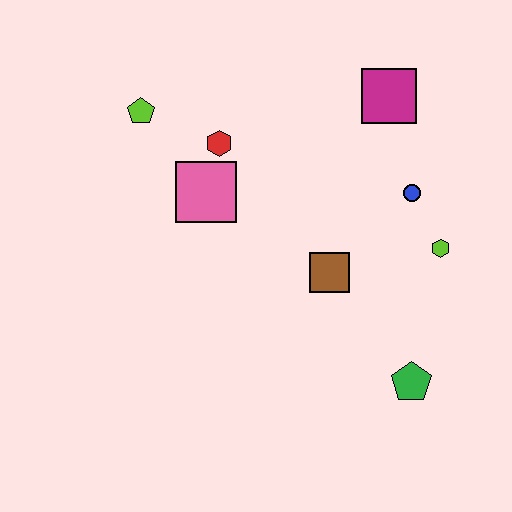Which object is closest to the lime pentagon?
The red hexagon is closest to the lime pentagon.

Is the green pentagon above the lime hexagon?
No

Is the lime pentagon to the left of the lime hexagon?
Yes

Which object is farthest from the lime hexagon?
The lime pentagon is farthest from the lime hexagon.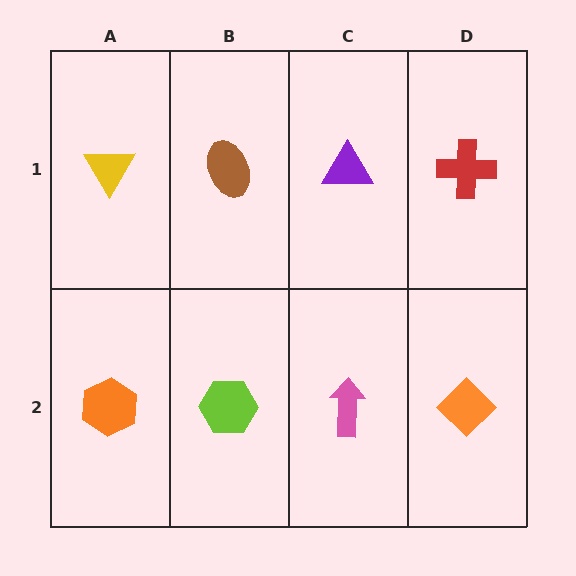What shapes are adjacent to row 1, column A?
An orange hexagon (row 2, column A), a brown ellipse (row 1, column B).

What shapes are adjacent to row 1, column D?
An orange diamond (row 2, column D), a purple triangle (row 1, column C).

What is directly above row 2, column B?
A brown ellipse.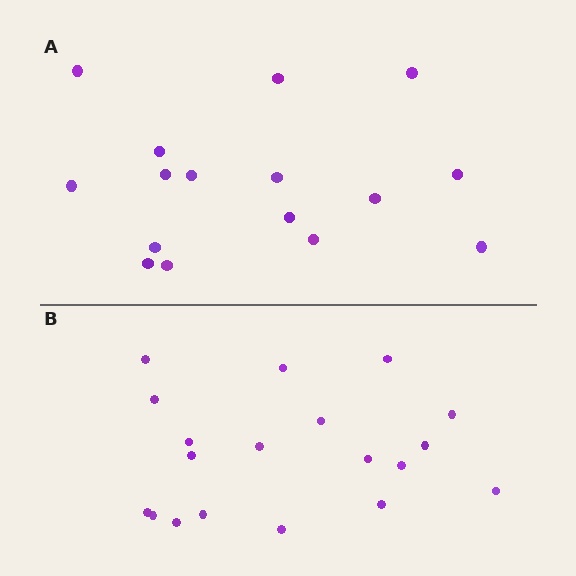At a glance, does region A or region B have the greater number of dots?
Region B (the bottom region) has more dots.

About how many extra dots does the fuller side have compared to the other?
Region B has just a few more — roughly 2 or 3 more dots than region A.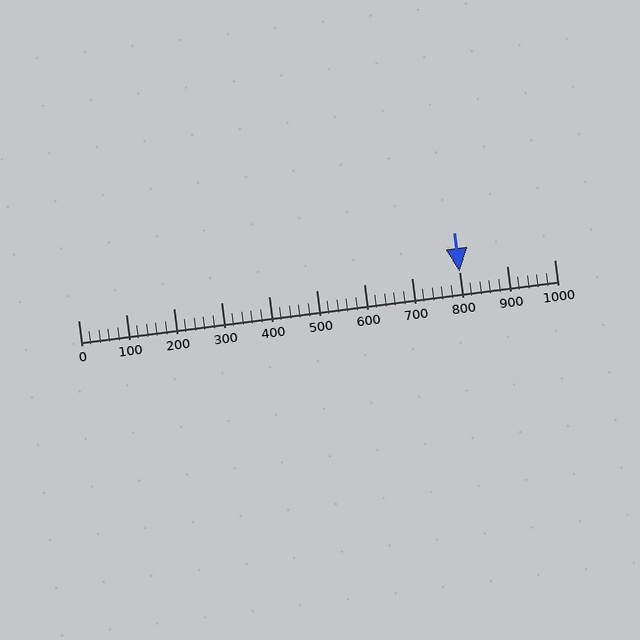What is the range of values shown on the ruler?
The ruler shows values from 0 to 1000.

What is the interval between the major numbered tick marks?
The major tick marks are spaced 100 units apart.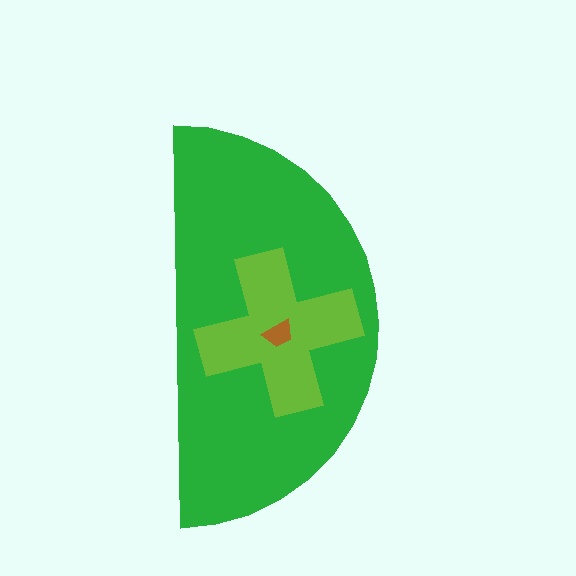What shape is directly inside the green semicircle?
The lime cross.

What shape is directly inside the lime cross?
The brown trapezoid.